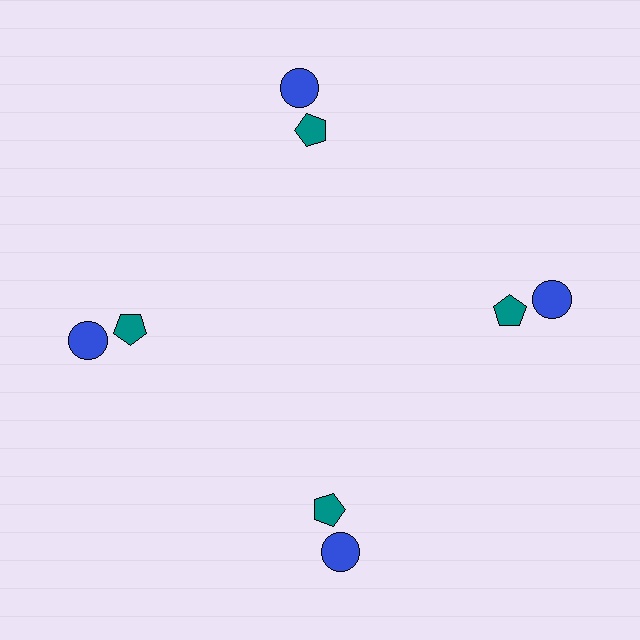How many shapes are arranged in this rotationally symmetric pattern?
There are 8 shapes, arranged in 4 groups of 2.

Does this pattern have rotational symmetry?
Yes, this pattern has 4-fold rotational symmetry. It looks the same after rotating 90 degrees around the center.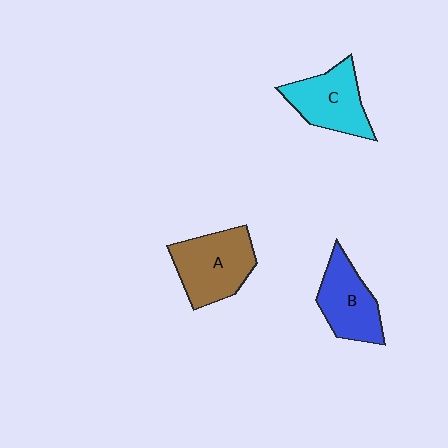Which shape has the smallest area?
Shape B (blue).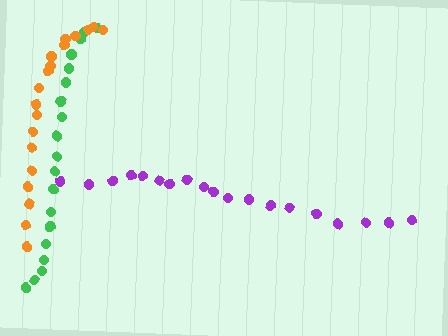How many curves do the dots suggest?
There are 3 distinct paths.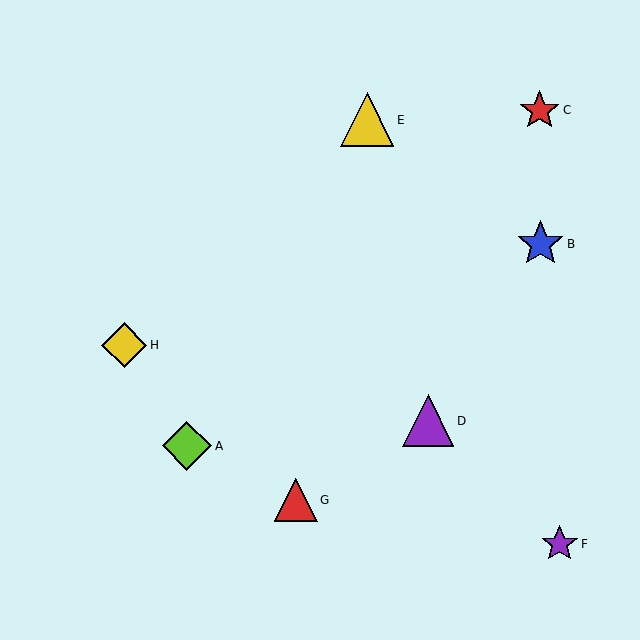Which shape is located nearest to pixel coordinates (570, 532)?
The purple star (labeled F) at (560, 544) is nearest to that location.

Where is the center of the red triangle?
The center of the red triangle is at (296, 500).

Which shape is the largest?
The yellow triangle (labeled E) is the largest.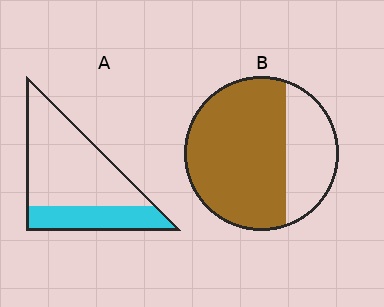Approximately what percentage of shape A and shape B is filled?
A is approximately 30% and B is approximately 70%.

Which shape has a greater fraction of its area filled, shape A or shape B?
Shape B.